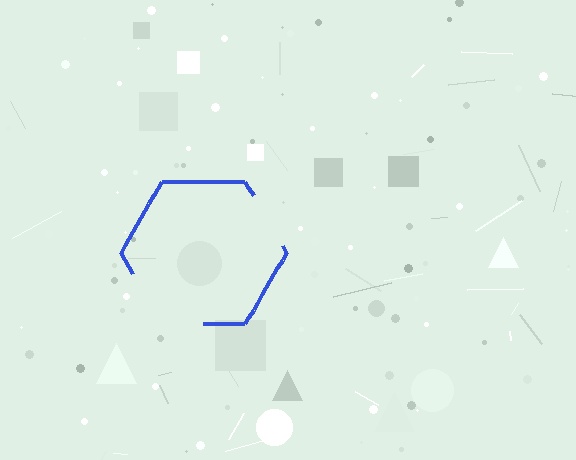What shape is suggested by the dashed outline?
The dashed outline suggests a hexagon.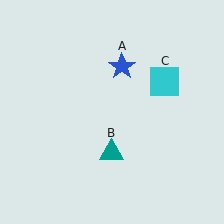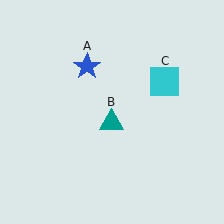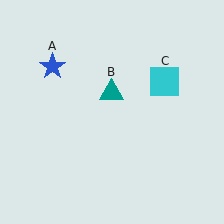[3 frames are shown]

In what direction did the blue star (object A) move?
The blue star (object A) moved left.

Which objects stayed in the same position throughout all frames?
Cyan square (object C) remained stationary.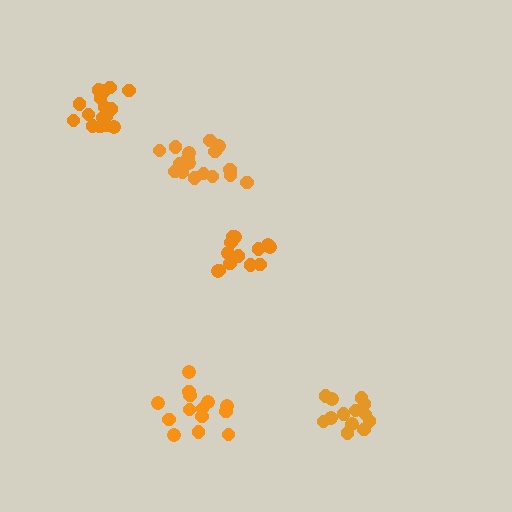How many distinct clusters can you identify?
There are 5 distinct clusters.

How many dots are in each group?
Group 1: 13 dots, Group 2: 18 dots, Group 3: 16 dots, Group 4: 13 dots, Group 5: 14 dots (74 total).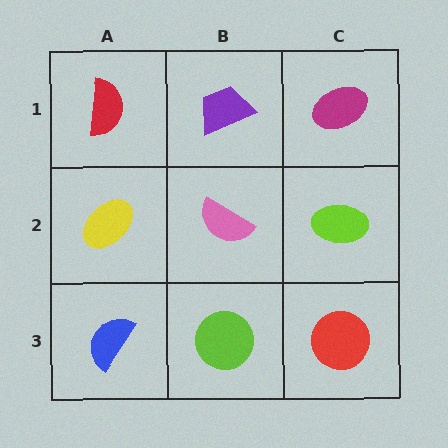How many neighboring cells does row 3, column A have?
2.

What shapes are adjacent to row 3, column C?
A lime ellipse (row 2, column C), a lime circle (row 3, column B).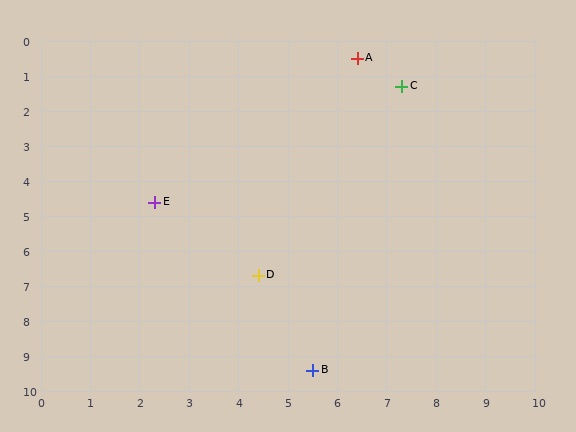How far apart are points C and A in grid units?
Points C and A are about 1.2 grid units apart.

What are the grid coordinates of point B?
Point B is at approximately (5.5, 9.4).